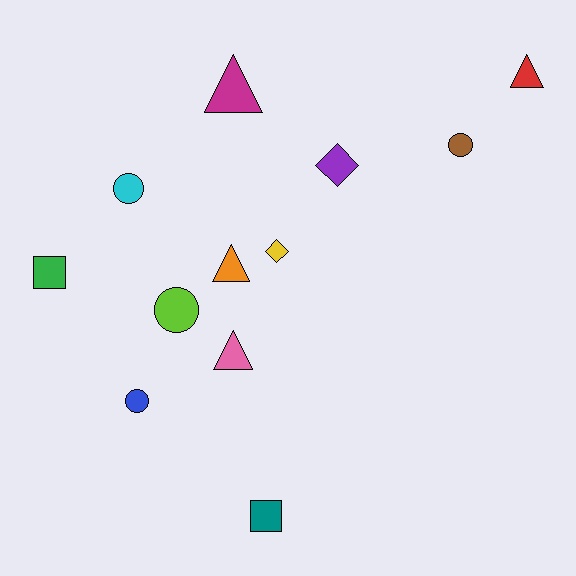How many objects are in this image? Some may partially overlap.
There are 12 objects.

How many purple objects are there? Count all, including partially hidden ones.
There is 1 purple object.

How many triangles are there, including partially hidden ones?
There are 4 triangles.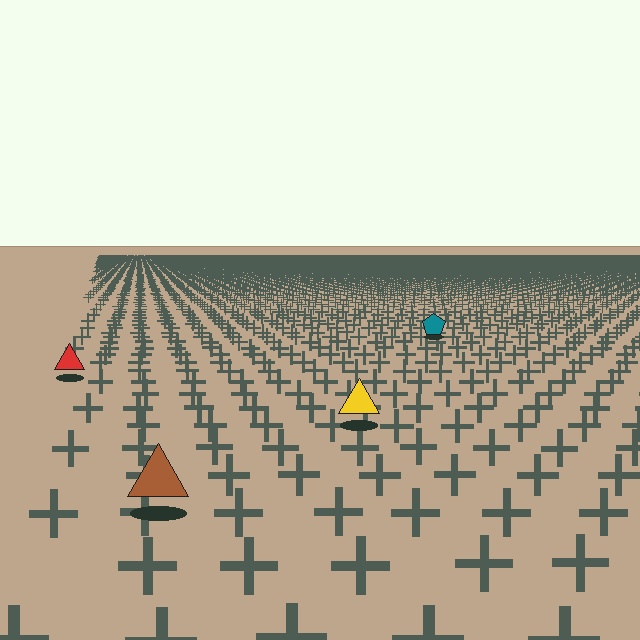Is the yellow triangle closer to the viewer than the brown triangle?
No. The brown triangle is closer — you can tell from the texture gradient: the ground texture is coarser near it.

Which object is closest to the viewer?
The brown triangle is closest. The texture marks near it are larger and more spread out.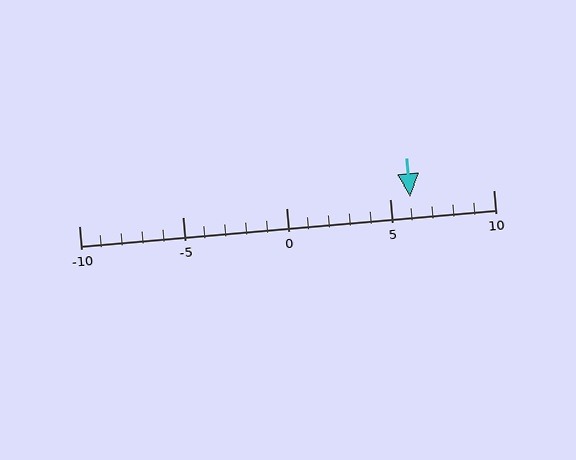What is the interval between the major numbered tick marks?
The major tick marks are spaced 5 units apart.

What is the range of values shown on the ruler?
The ruler shows values from -10 to 10.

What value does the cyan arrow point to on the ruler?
The cyan arrow points to approximately 6.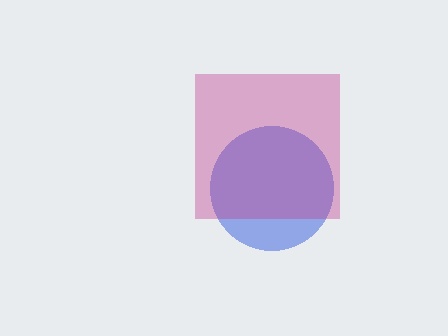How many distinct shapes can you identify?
There are 2 distinct shapes: a blue circle, a magenta square.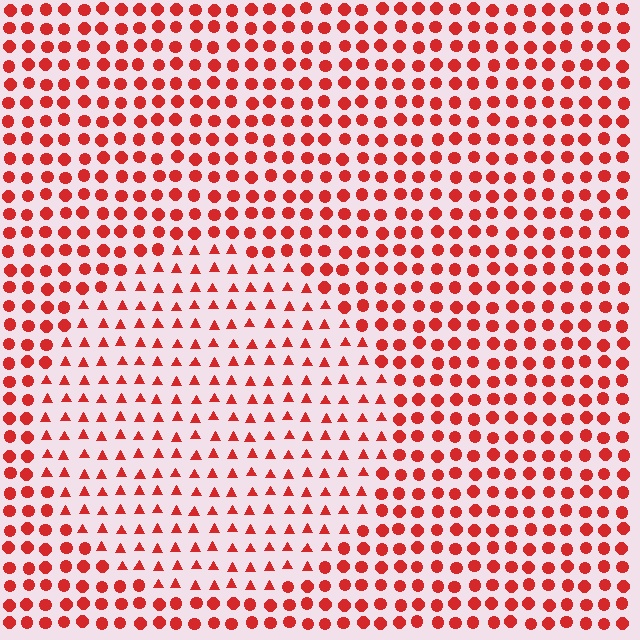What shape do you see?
I see a circle.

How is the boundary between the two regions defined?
The boundary is defined by a change in element shape: triangles inside vs. circles outside. All elements share the same color and spacing.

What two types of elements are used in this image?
The image uses triangles inside the circle region and circles outside it.